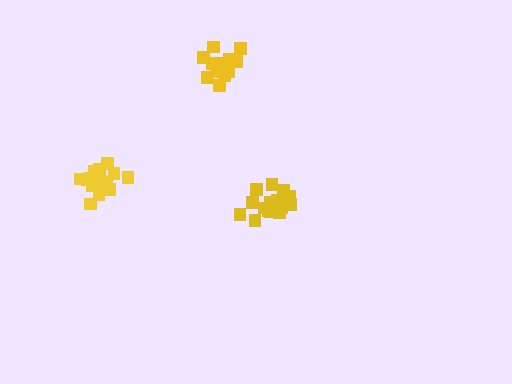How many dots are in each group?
Group 1: 19 dots, Group 2: 19 dots, Group 3: 19 dots (57 total).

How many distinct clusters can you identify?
There are 3 distinct clusters.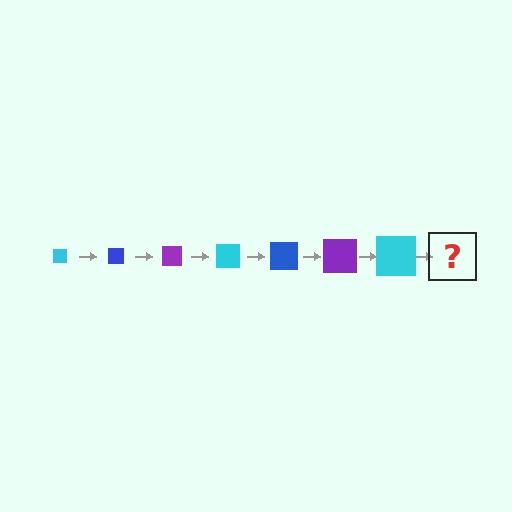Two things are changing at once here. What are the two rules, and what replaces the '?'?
The two rules are that the square grows larger each step and the color cycles through cyan, blue, and purple. The '?' should be a blue square, larger than the previous one.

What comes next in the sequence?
The next element should be a blue square, larger than the previous one.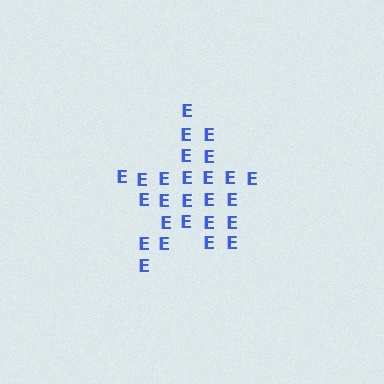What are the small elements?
The small elements are letter E's.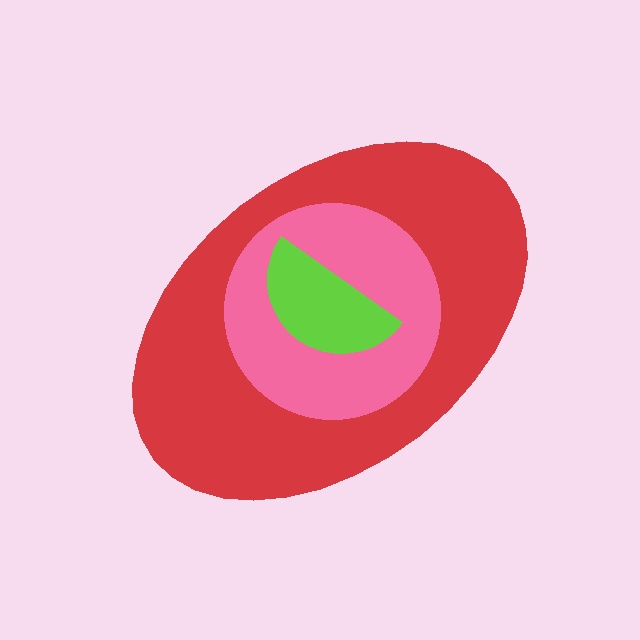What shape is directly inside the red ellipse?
The pink circle.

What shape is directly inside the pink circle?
The lime semicircle.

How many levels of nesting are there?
3.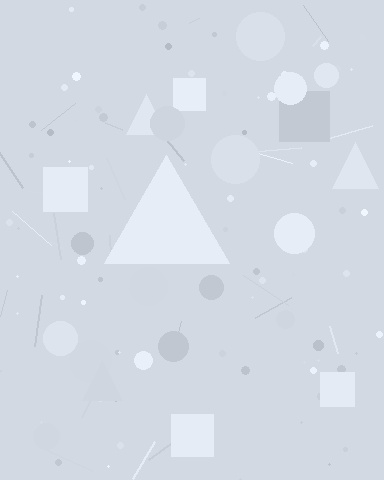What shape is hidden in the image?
A triangle is hidden in the image.